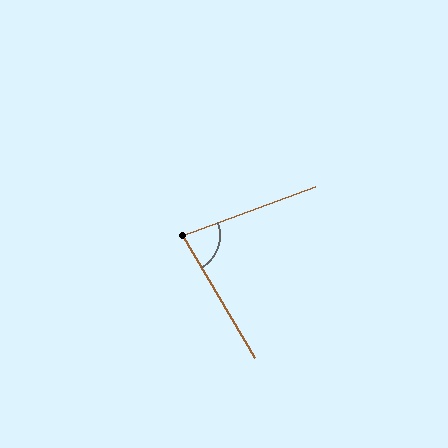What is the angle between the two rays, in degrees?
Approximately 79 degrees.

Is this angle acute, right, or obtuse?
It is acute.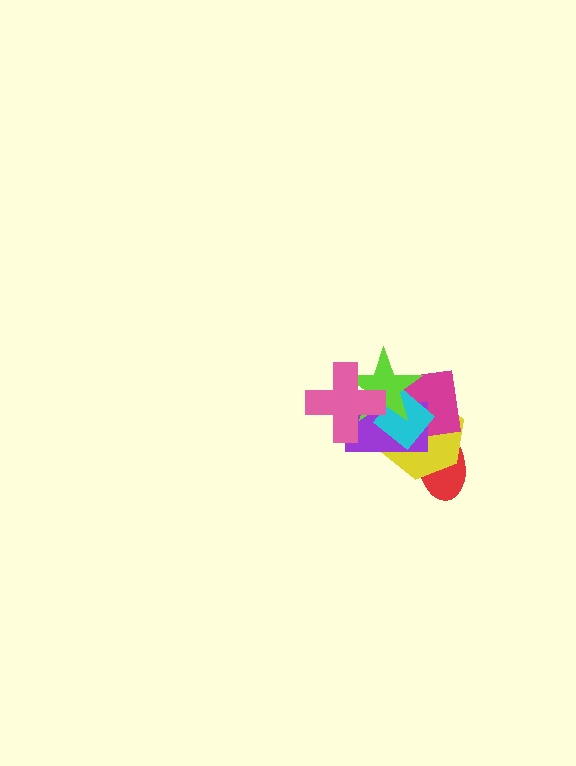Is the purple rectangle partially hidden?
Yes, it is partially covered by another shape.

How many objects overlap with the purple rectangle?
6 objects overlap with the purple rectangle.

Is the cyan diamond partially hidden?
Yes, it is partially covered by another shape.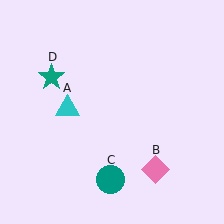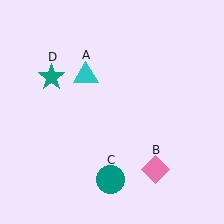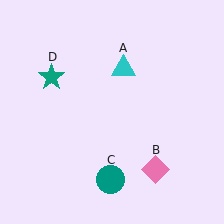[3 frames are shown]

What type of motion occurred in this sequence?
The cyan triangle (object A) rotated clockwise around the center of the scene.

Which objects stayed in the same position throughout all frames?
Pink diamond (object B) and teal circle (object C) and teal star (object D) remained stationary.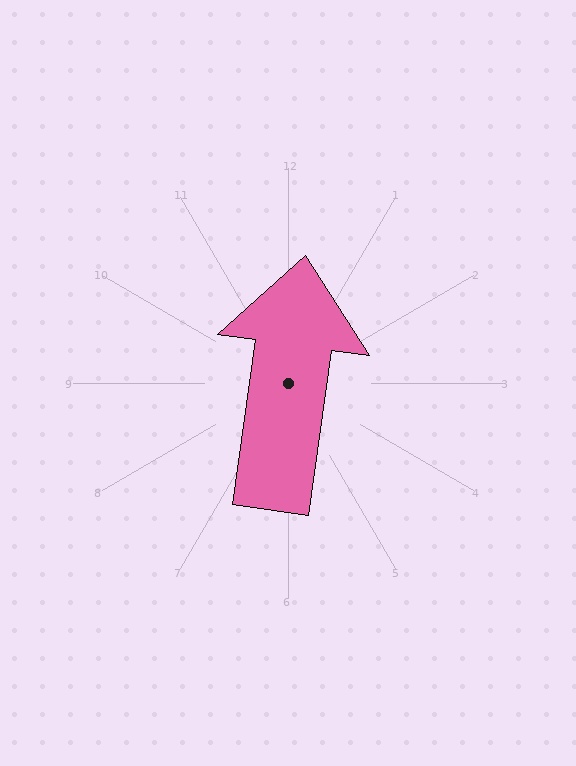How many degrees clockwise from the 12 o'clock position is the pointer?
Approximately 8 degrees.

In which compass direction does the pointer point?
North.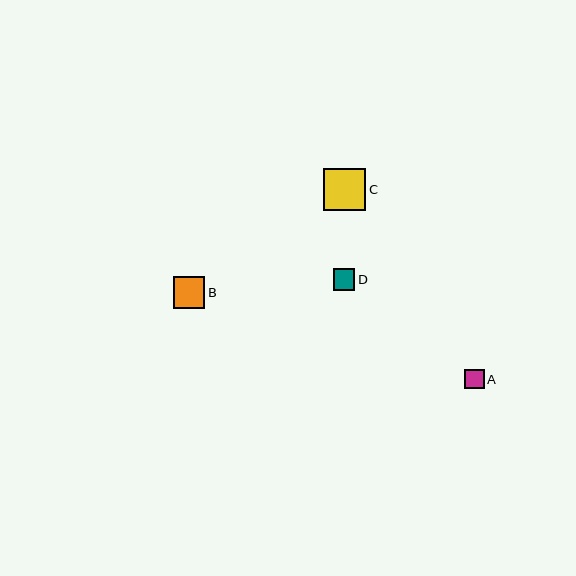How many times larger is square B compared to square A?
Square B is approximately 1.6 times the size of square A.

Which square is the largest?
Square C is the largest with a size of approximately 42 pixels.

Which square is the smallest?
Square A is the smallest with a size of approximately 20 pixels.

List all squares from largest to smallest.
From largest to smallest: C, B, D, A.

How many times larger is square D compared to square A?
Square D is approximately 1.1 times the size of square A.